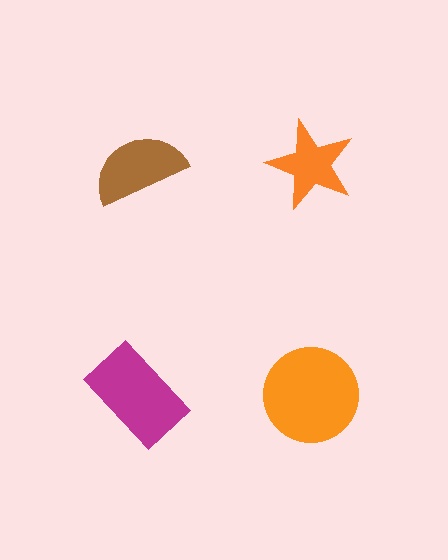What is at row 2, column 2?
An orange circle.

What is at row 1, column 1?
A brown semicircle.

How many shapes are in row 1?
2 shapes.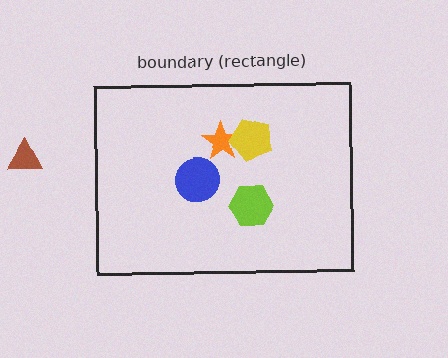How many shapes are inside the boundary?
4 inside, 1 outside.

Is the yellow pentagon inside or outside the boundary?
Inside.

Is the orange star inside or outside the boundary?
Inside.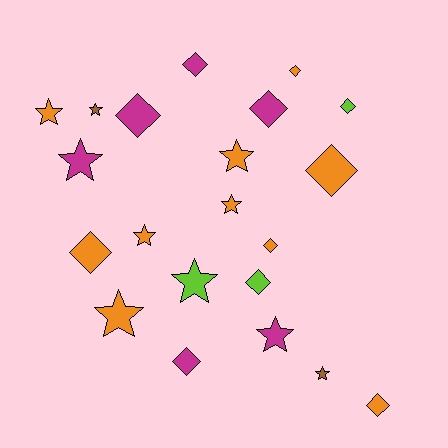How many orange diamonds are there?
There are 5 orange diamonds.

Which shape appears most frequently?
Diamond, with 11 objects.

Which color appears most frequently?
Orange, with 10 objects.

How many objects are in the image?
There are 21 objects.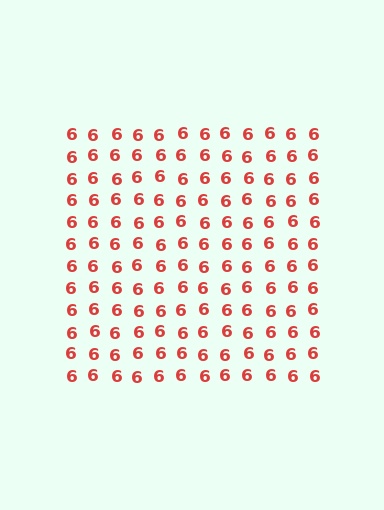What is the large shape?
The large shape is a square.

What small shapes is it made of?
It is made of small digit 6's.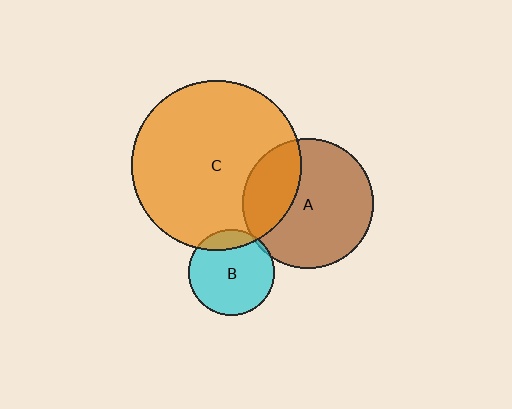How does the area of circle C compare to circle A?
Approximately 1.7 times.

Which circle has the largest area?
Circle C (orange).